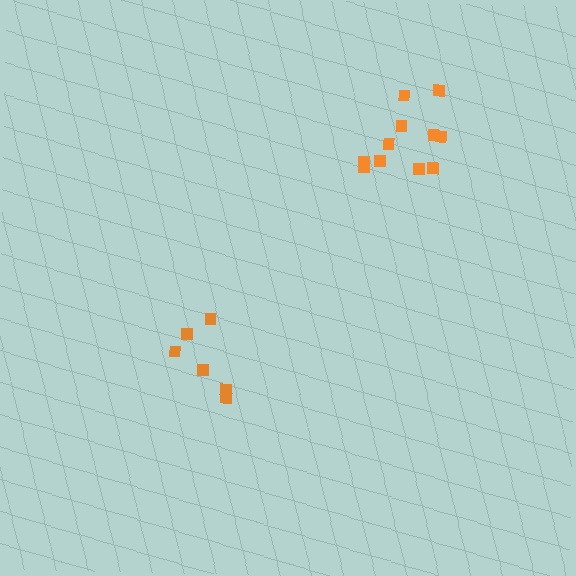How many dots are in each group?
Group 1: 6 dots, Group 2: 11 dots (17 total).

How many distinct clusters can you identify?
There are 2 distinct clusters.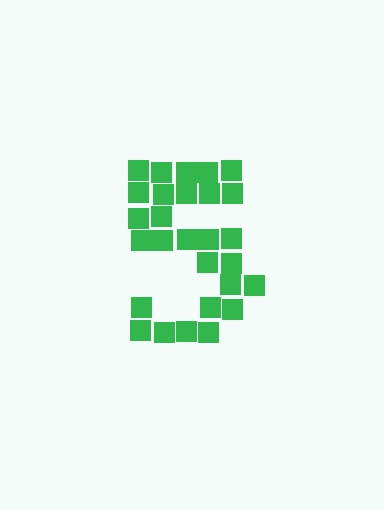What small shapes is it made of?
It is made of small squares.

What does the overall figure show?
The overall figure shows the digit 5.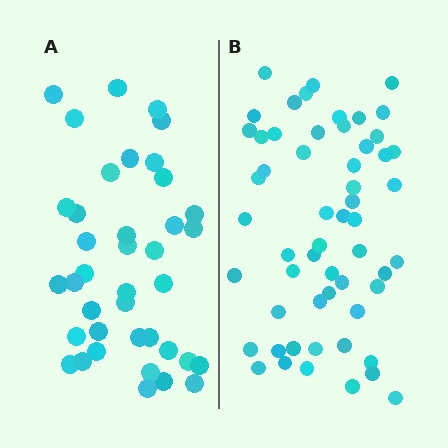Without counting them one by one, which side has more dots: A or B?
Region B (the right region) has more dots.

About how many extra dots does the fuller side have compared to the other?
Region B has approximately 15 more dots than region A.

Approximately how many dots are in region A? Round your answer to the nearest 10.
About 40 dots. (The exact count is 39, which rounds to 40.)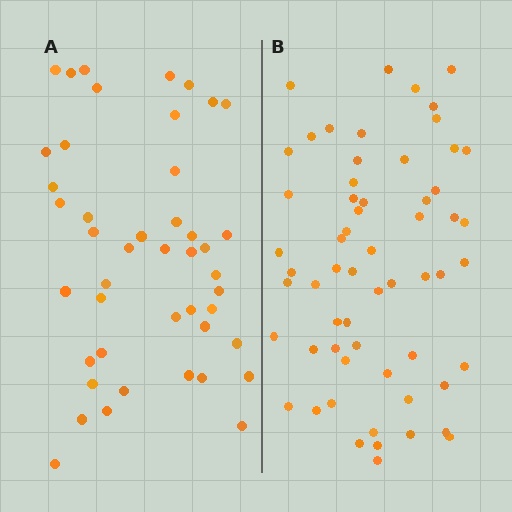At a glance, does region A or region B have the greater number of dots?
Region B (the right region) has more dots.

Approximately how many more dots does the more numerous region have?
Region B has approximately 15 more dots than region A.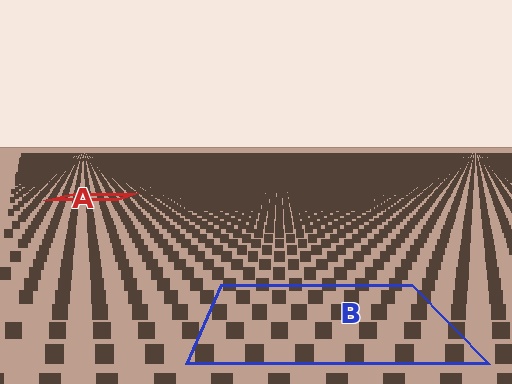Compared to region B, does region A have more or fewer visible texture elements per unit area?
Region A has more texture elements per unit area — they are packed more densely because it is farther away.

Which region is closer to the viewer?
Region B is closer. The texture elements there are larger and more spread out.